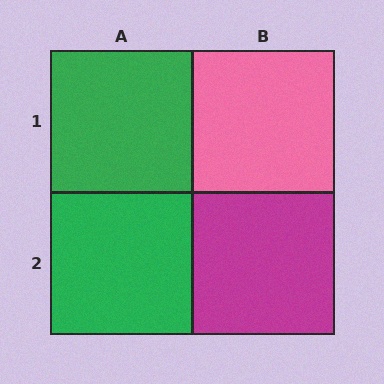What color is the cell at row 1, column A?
Green.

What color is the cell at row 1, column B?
Pink.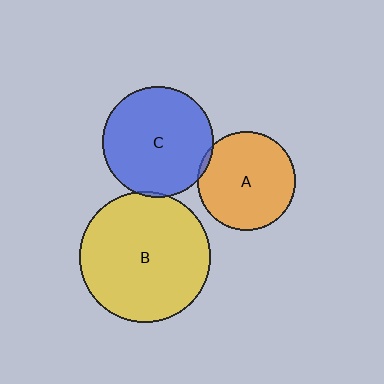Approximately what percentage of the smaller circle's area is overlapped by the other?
Approximately 5%.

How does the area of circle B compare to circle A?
Approximately 1.8 times.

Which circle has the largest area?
Circle B (yellow).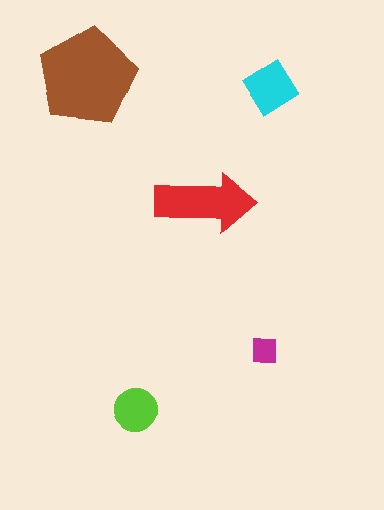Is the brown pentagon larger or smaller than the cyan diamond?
Larger.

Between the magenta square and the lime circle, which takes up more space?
The lime circle.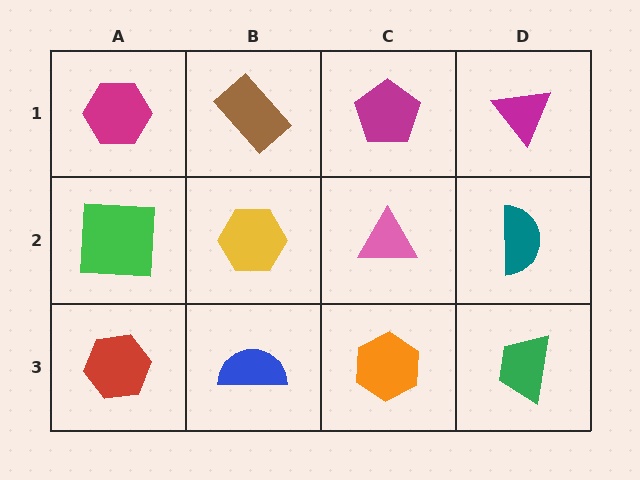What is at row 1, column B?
A brown rectangle.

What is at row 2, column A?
A green square.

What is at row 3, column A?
A red hexagon.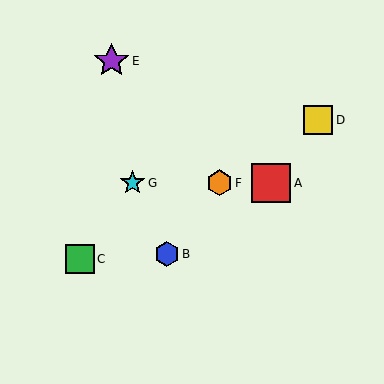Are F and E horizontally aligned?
No, F is at y≈183 and E is at y≈61.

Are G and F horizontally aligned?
Yes, both are at y≈183.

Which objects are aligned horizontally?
Objects A, F, G are aligned horizontally.